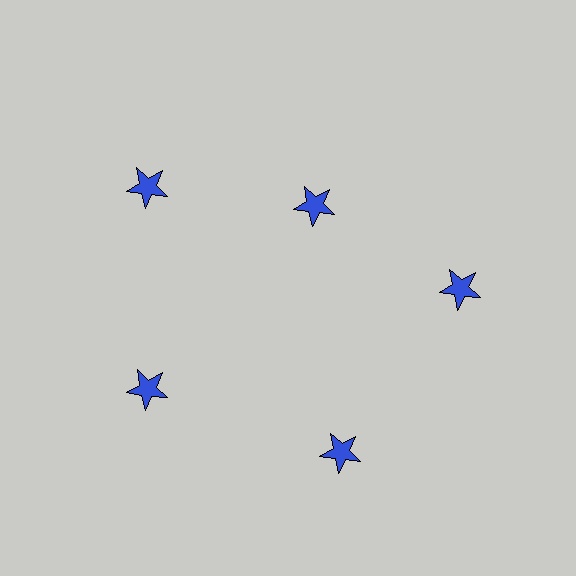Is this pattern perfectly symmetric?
No. The 5 blue stars are arranged in a ring, but one element near the 1 o'clock position is pulled inward toward the center, breaking the 5-fold rotational symmetry.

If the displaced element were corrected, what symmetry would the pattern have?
It would have 5-fold rotational symmetry — the pattern would map onto itself every 72 degrees.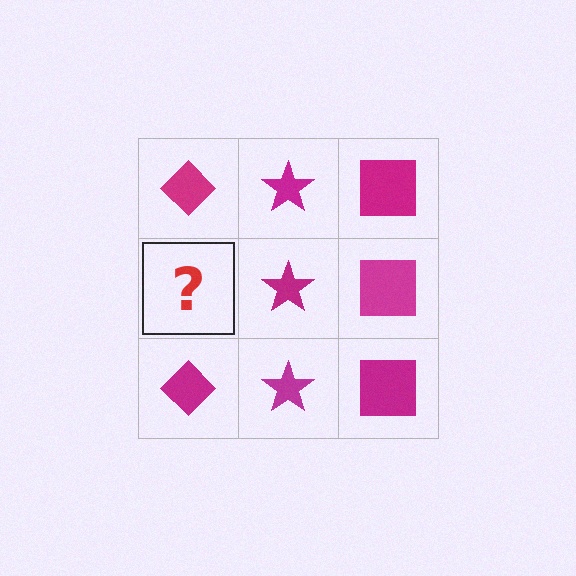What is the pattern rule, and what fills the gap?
The rule is that each column has a consistent shape. The gap should be filled with a magenta diamond.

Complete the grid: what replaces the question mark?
The question mark should be replaced with a magenta diamond.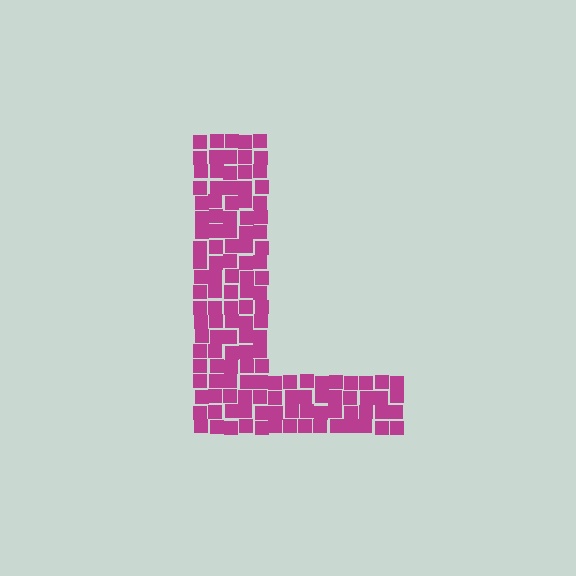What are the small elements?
The small elements are squares.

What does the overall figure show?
The overall figure shows the letter L.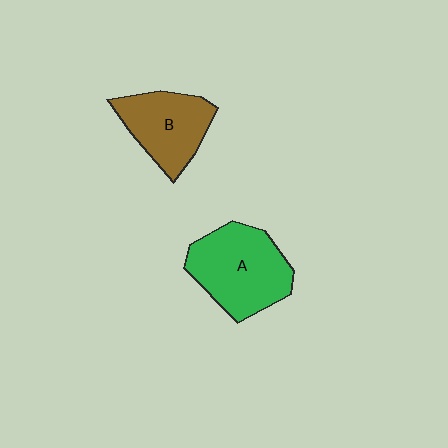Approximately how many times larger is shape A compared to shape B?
Approximately 1.3 times.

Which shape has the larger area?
Shape A (green).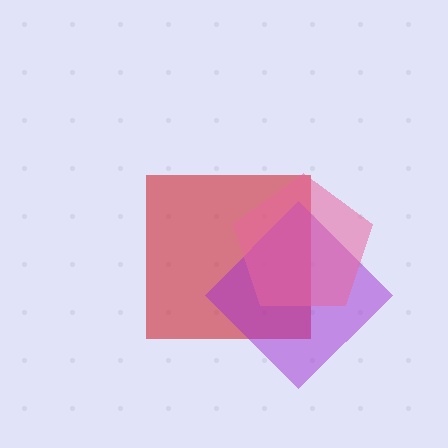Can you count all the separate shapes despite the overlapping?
Yes, there are 3 separate shapes.